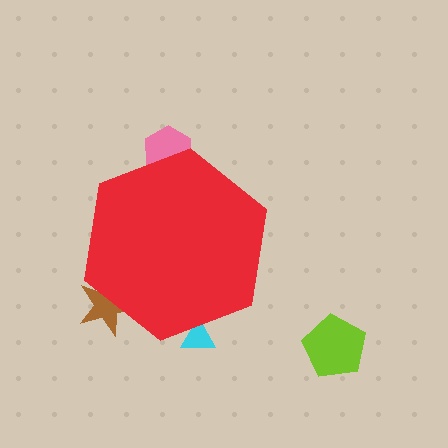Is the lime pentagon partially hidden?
No, the lime pentagon is fully visible.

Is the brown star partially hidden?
Yes, the brown star is partially hidden behind the red hexagon.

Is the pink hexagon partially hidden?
Yes, the pink hexagon is partially hidden behind the red hexagon.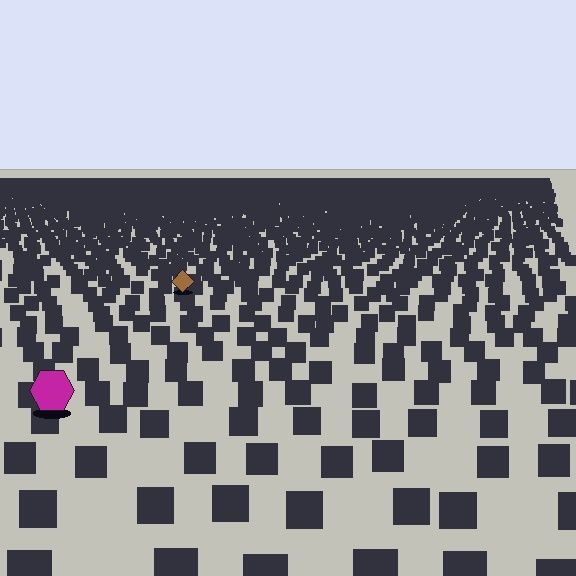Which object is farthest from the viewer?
The brown diamond is farthest from the viewer. It appears smaller and the ground texture around it is denser.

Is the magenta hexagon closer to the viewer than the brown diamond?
Yes. The magenta hexagon is closer — you can tell from the texture gradient: the ground texture is coarser near it.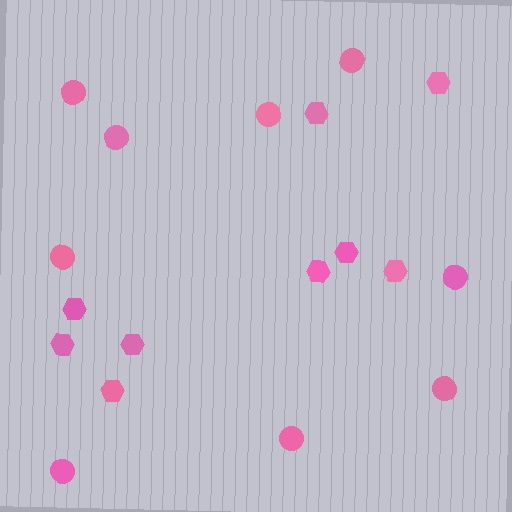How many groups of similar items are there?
There are 2 groups: one group of circles (9) and one group of hexagons (9).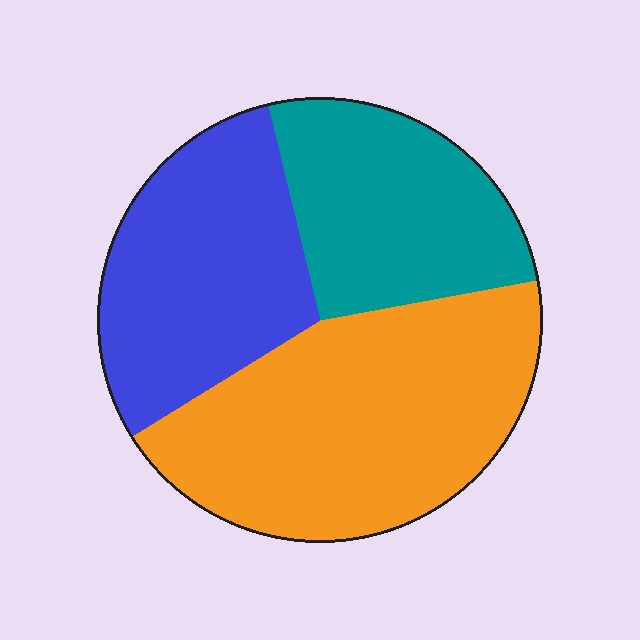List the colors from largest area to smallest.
From largest to smallest: orange, blue, teal.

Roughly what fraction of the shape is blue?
Blue covers roughly 30% of the shape.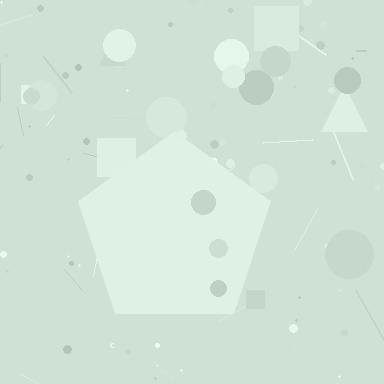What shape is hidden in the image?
A pentagon is hidden in the image.